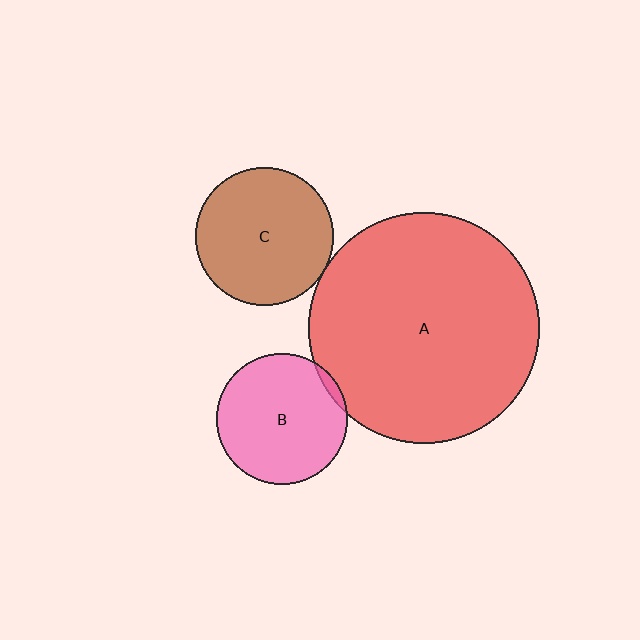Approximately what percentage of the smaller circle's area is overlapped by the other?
Approximately 5%.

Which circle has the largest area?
Circle A (red).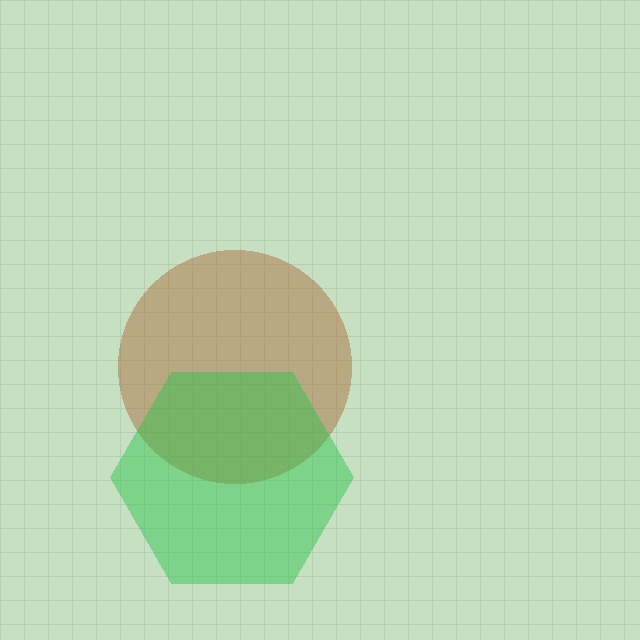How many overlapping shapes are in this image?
There are 2 overlapping shapes in the image.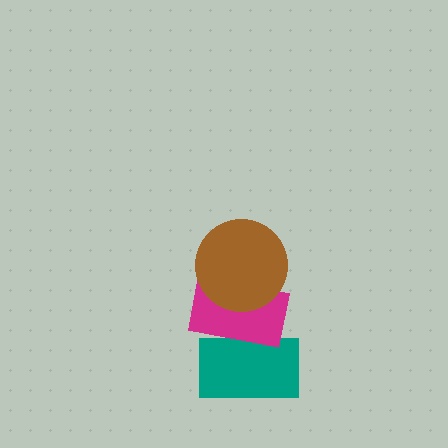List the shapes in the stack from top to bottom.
From top to bottom: the brown circle, the magenta rectangle, the teal rectangle.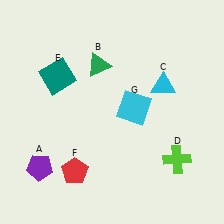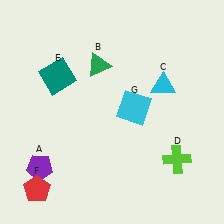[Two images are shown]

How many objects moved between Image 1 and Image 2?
1 object moved between the two images.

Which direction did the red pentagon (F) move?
The red pentagon (F) moved left.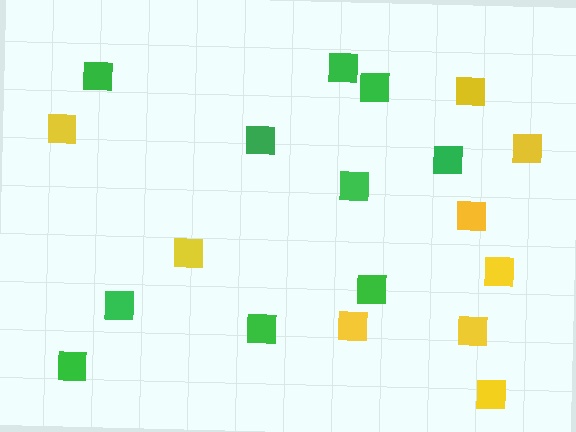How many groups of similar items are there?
There are 2 groups: one group of yellow squares (9) and one group of green squares (10).